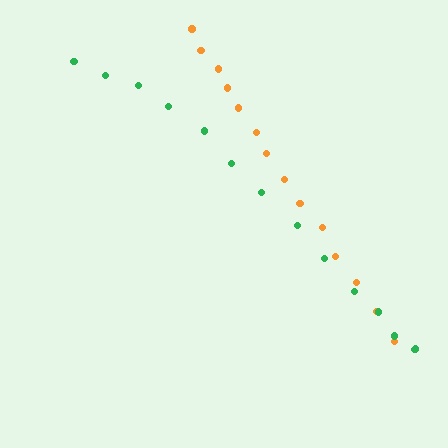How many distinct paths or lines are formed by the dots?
There are 2 distinct paths.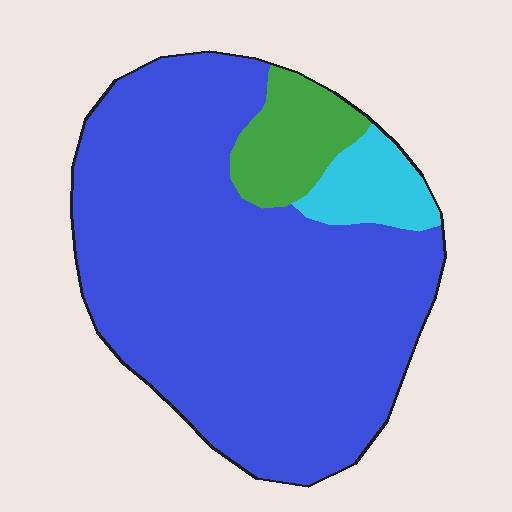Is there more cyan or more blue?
Blue.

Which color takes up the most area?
Blue, at roughly 80%.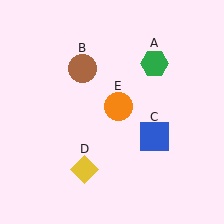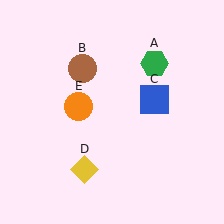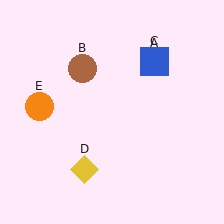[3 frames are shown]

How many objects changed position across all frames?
2 objects changed position: blue square (object C), orange circle (object E).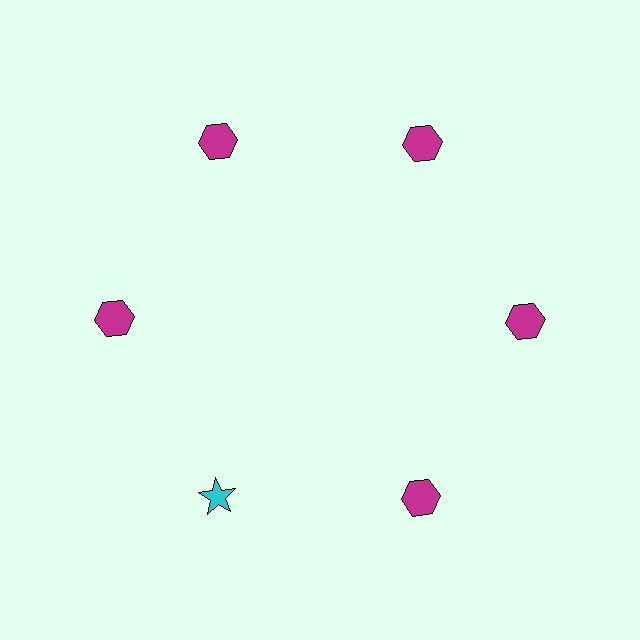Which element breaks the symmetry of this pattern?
The cyan star at roughly the 7 o'clock position breaks the symmetry. All other shapes are magenta hexagons.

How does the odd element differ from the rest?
It differs in both color (cyan instead of magenta) and shape (star instead of hexagon).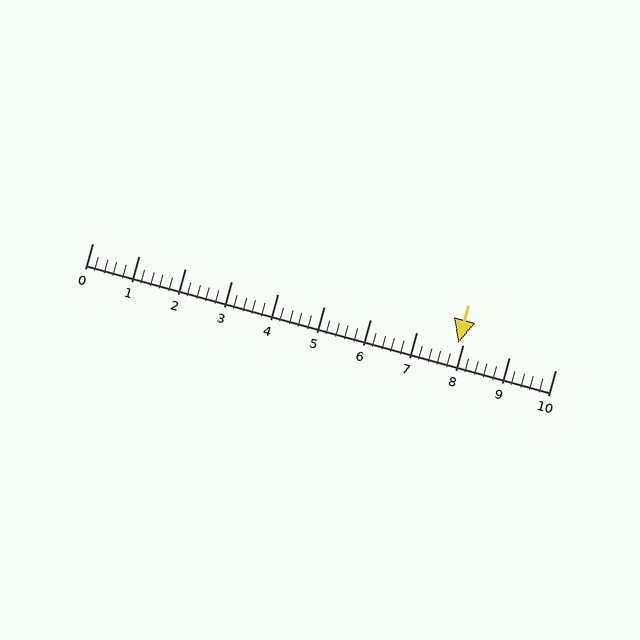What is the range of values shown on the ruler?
The ruler shows values from 0 to 10.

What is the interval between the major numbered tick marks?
The major tick marks are spaced 1 units apart.